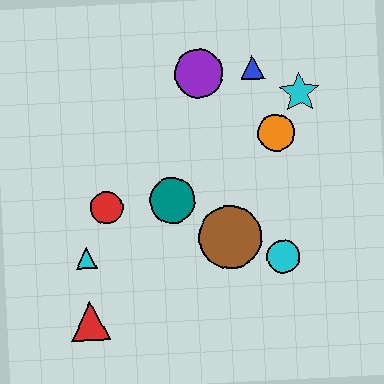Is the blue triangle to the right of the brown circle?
Yes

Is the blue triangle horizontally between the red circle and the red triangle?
No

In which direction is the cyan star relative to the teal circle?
The cyan star is to the right of the teal circle.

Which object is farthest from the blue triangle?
The red triangle is farthest from the blue triangle.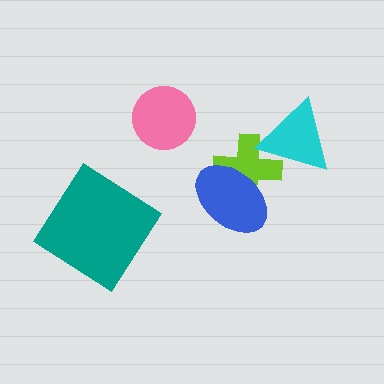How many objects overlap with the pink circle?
0 objects overlap with the pink circle.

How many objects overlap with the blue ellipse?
1 object overlaps with the blue ellipse.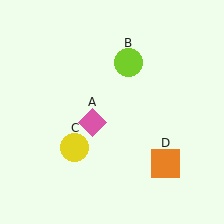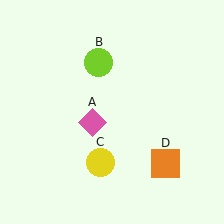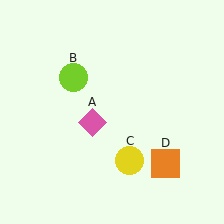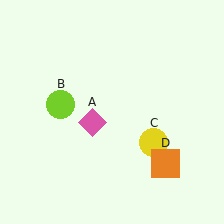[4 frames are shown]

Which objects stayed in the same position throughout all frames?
Pink diamond (object A) and orange square (object D) remained stationary.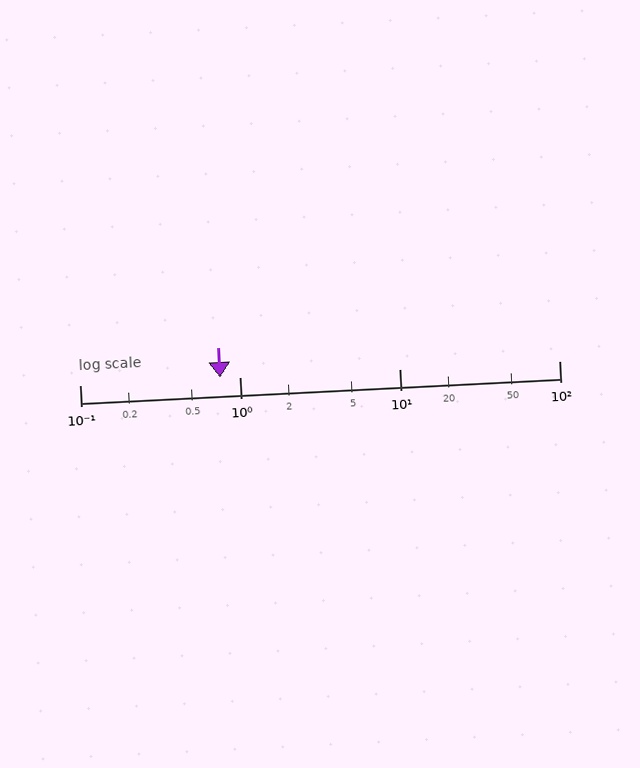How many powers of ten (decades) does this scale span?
The scale spans 3 decades, from 0.1 to 100.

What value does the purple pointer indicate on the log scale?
The pointer indicates approximately 0.75.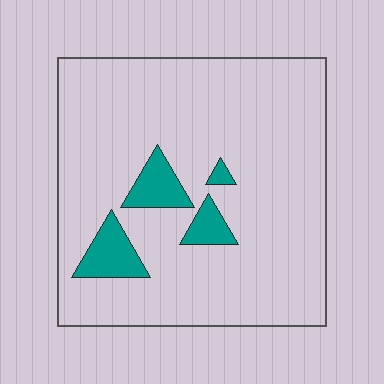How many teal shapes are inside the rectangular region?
4.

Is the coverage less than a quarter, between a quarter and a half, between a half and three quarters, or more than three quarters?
Less than a quarter.